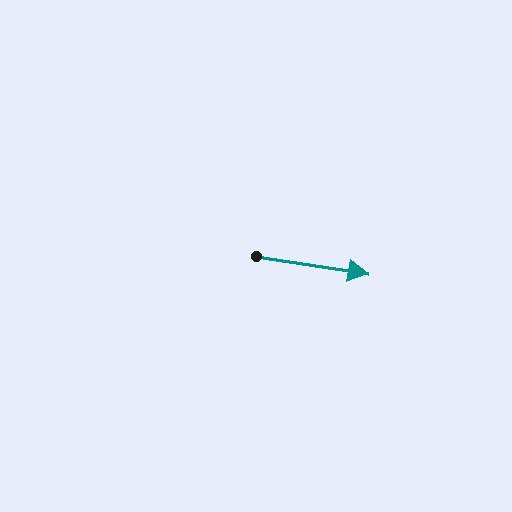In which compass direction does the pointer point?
East.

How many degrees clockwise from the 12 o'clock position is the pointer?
Approximately 99 degrees.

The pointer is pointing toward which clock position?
Roughly 3 o'clock.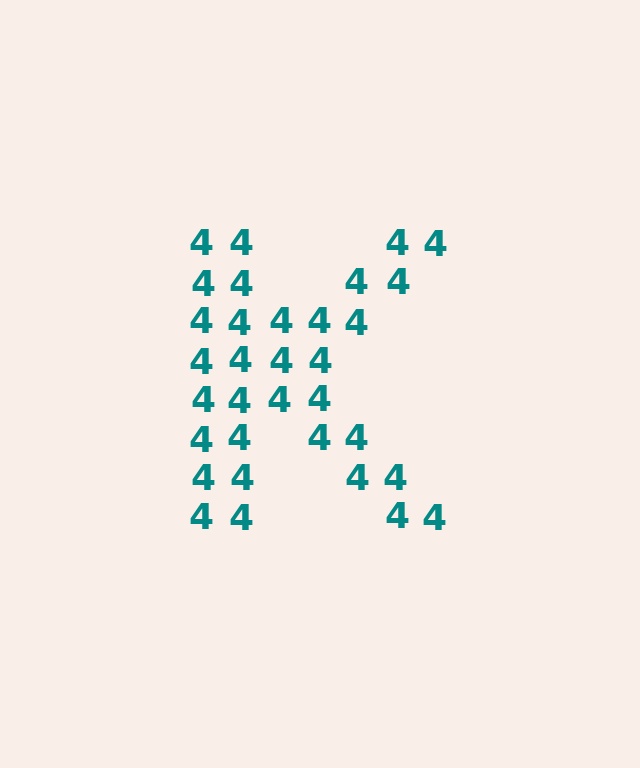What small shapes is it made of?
It is made of small digit 4's.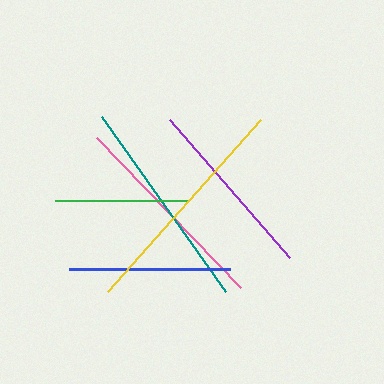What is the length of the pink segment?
The pink segment is approximately 208 pixels long.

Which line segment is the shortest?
The green line is the shortest at approximately 134 pixels.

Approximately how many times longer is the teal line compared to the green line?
The teal line is approximately 1.6 times the length of the green line.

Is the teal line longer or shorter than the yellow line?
The yellow line is longer than the teal line.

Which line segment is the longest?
The yellow line is the longest at approximately 230 pixels.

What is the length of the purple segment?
The purple segment is approximately 183 pixels long.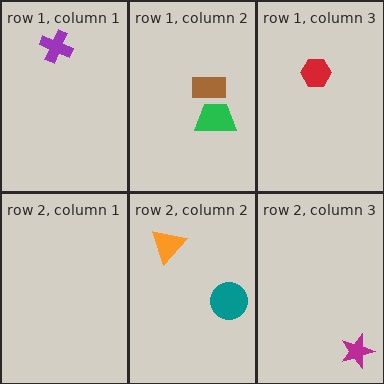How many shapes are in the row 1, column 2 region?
2.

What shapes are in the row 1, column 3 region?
The red hexagon.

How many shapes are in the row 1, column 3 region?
1.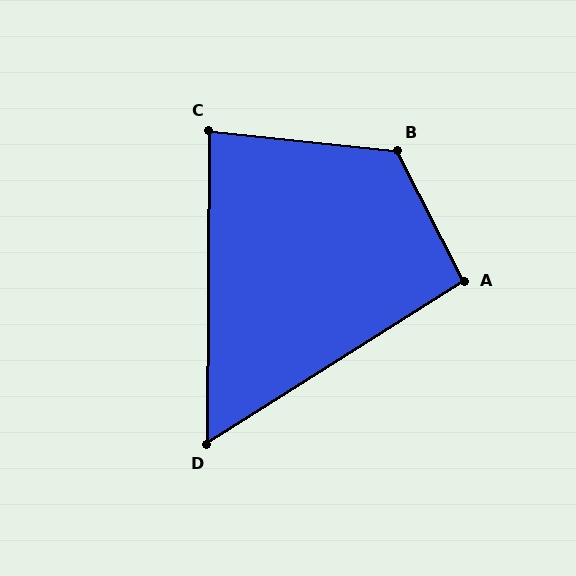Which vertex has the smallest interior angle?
D, at approximately 57 degrees.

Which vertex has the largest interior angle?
B, at approximately 123 degrees.